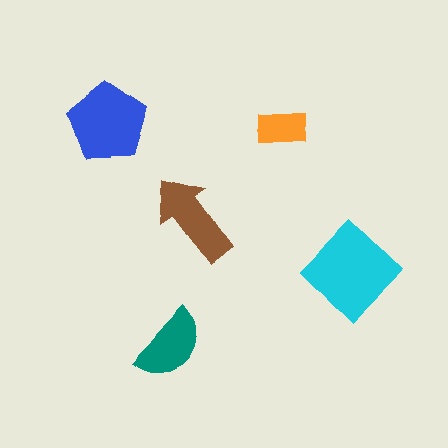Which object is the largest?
The cyan diamond.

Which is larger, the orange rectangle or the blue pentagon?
The blue pentagon.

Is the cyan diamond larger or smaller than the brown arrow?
Larger.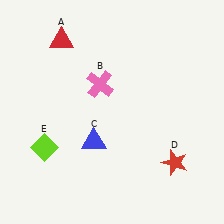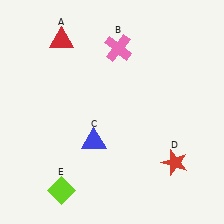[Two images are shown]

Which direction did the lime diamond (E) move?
The lime diamond (E) moved down.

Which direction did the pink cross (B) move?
The pink cross (B) moved up.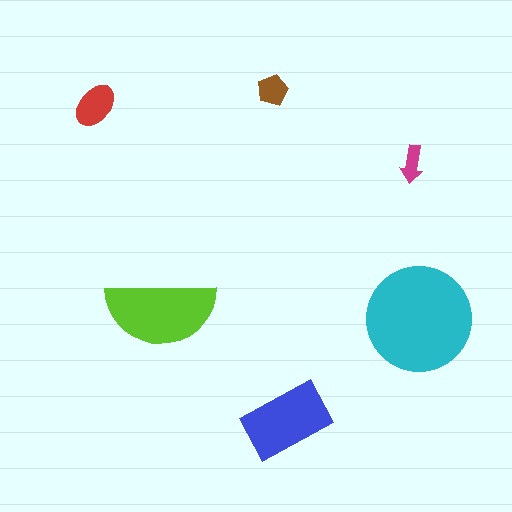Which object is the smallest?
The magenta arrow.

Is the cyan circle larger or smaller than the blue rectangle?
Larger.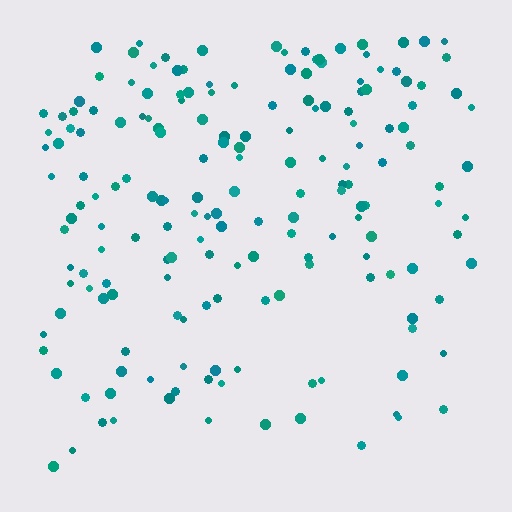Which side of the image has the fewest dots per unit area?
The bottom.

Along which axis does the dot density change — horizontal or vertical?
Vertical.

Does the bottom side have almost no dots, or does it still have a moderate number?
Still a moderate number, just noticeably fewer than the top.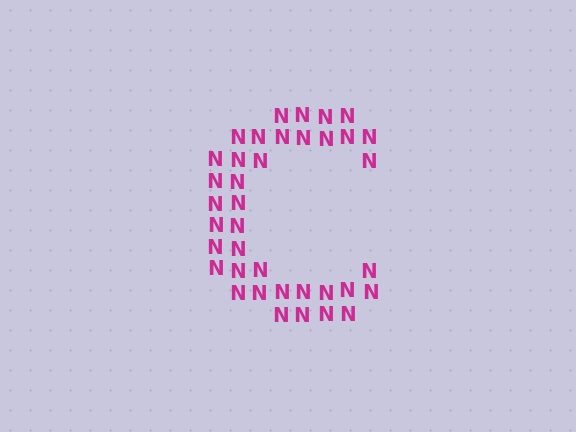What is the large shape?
The large shape is the letter C.